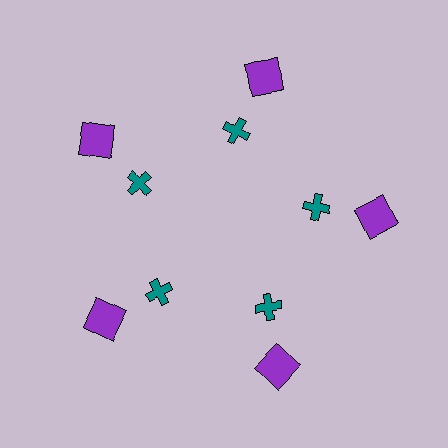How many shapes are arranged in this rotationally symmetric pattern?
There are 10 shapes, arranged in 5 groups of 2.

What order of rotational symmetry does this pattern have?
This pattern has 5-fold rotational symmetry.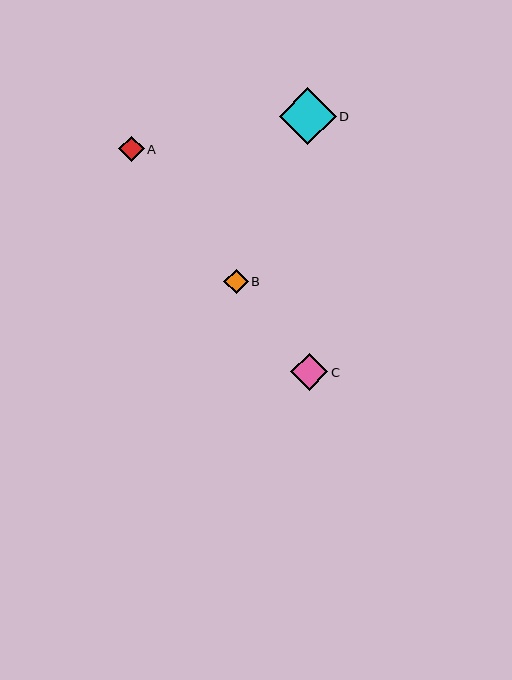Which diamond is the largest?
Diamond D is the largest with a size of approximately 57 pixels.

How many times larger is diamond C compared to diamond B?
Diamond C is approximately 1.5 times the size of diamond B.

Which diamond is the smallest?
Diamond B is the smallest with a size of approximately 25 pixels.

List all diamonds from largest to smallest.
From largest to smallest: D, C, A, B.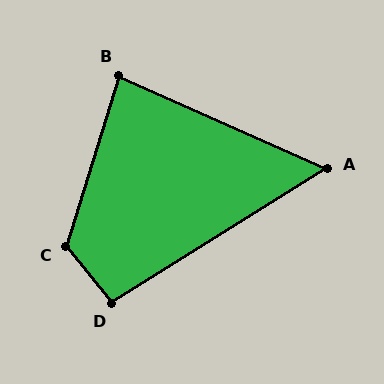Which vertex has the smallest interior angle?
A, at approximately 56 degrees.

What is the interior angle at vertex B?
Approximately 83 degrees (acute).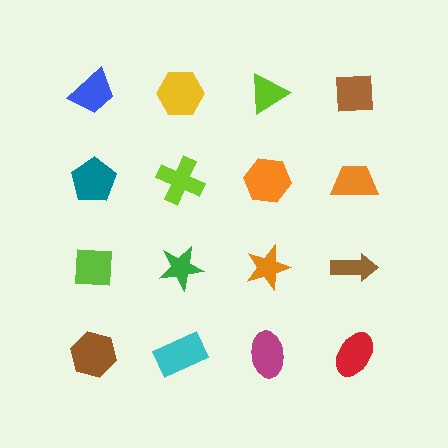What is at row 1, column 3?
A lime triangle.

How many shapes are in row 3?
4 shapes.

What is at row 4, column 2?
A cyan rectangle.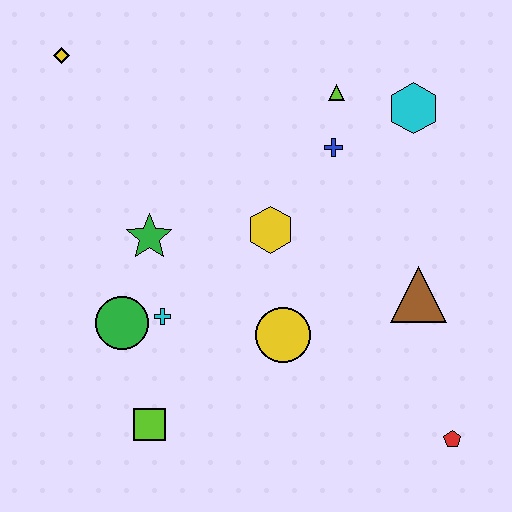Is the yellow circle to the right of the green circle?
Yes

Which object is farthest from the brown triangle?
The yellow diamond is farthest from the brown triangle.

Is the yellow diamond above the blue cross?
Yes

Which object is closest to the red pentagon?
The brown triangle is closest to the red pentagon.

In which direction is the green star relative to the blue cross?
The green star is to the left of the blue cross.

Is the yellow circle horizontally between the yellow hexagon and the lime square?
No